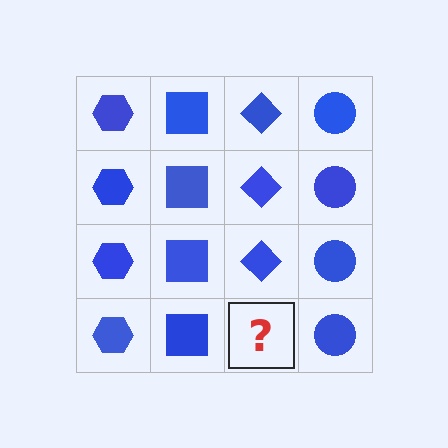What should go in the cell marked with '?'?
The missing cell should contain a blue diamond.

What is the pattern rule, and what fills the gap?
The rule is that each column has a consistent shape. The gap should be filled with a blue diamond.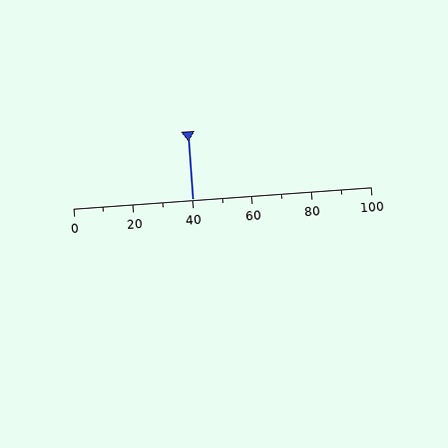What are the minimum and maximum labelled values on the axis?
The axis runs from 0 to 100.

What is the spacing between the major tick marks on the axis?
The major ticks are spaced 20 apart.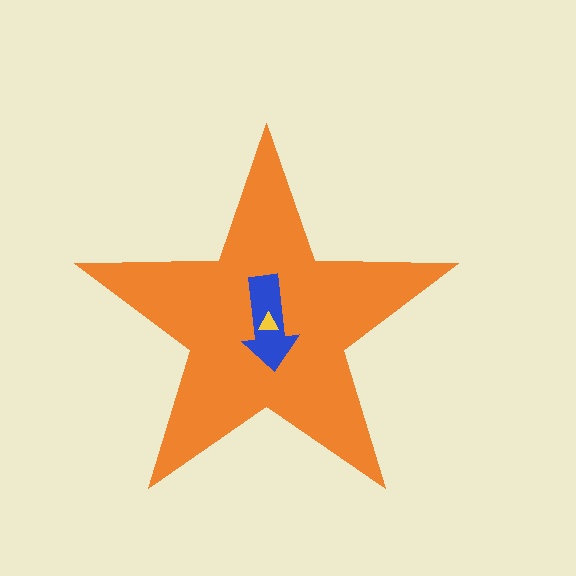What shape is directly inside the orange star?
The blue arrow.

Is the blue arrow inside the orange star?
Yes.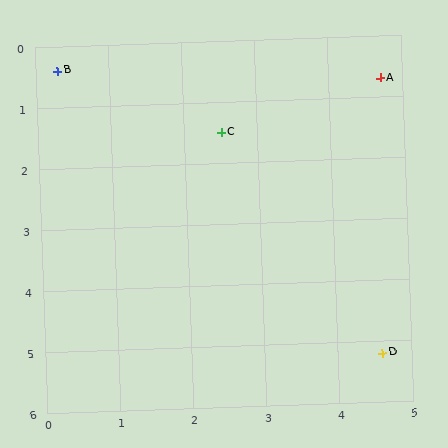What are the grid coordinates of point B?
Point B is at approximately (0.3, 0.4).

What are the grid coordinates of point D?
Point D is at approximately (4.6, 5.2).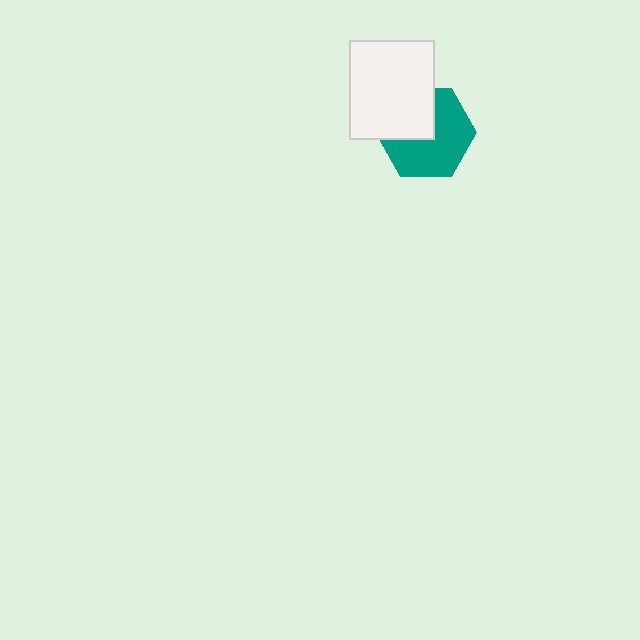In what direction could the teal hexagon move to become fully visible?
The teal hexagon could move toward the lower-right. That would shift it out from behind the white rectangle entirely.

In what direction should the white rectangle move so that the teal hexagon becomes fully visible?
The white rectangle should move toward the upper-left. That is the shortest direction to clear the overlap and leave the teal hexagon fully visible.